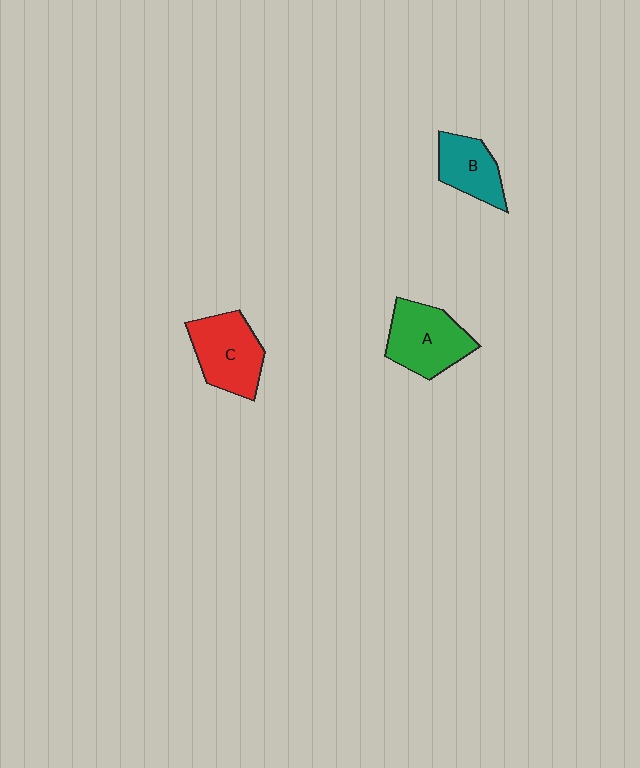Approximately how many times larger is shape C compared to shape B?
Approximately 1.4 times.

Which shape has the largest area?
Shape A (green).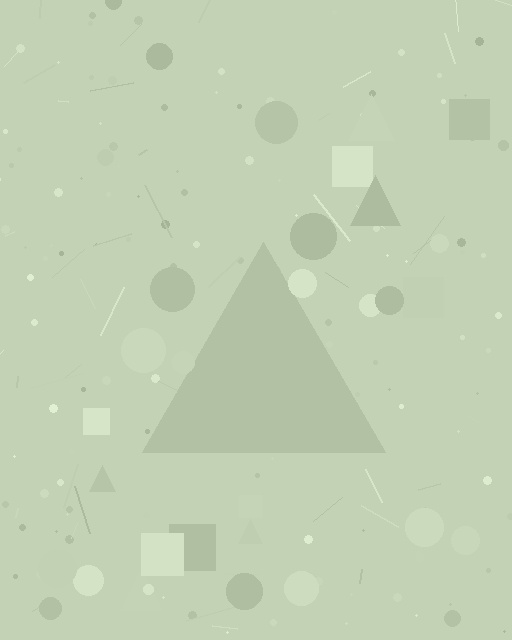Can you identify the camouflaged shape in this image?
The camouflaged shape is a triangle.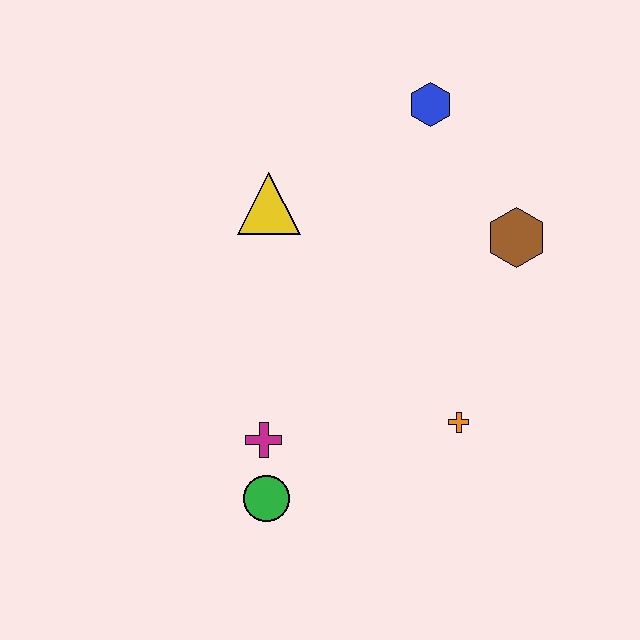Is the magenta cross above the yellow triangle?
No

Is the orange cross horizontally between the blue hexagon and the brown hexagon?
Yes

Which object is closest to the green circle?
The magenta cross is closest to the green circle.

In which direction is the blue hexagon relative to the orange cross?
The blue hexagon is above the orange cross.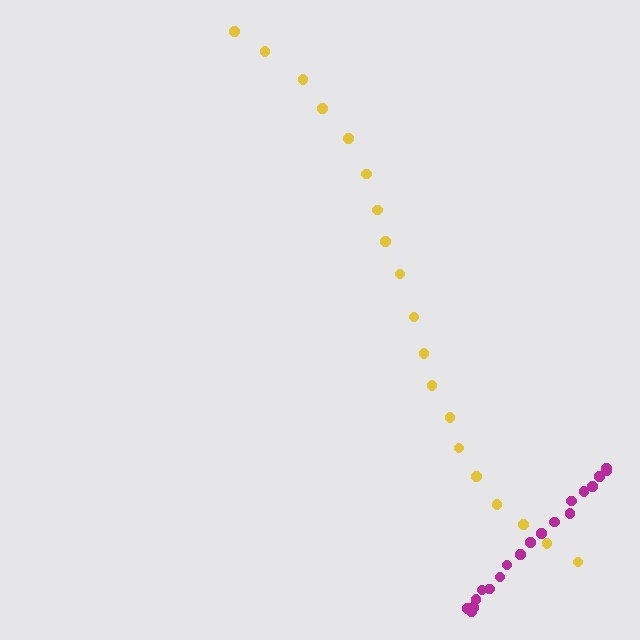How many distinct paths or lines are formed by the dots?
There are 2 distinct paths.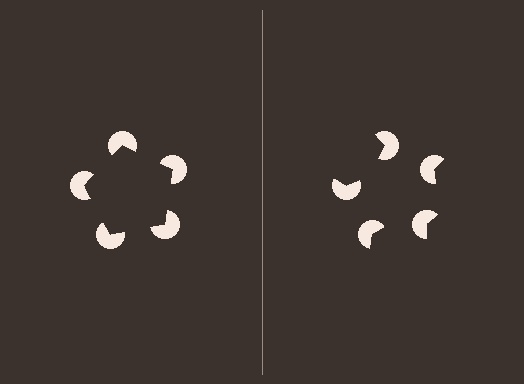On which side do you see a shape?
An illusory pentagon appears on the left side. On the right side the wedge cuts are rotated, so no coherent shape forms.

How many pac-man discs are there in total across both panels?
10 — 5 on each side.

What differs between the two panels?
The pac-man discs are positioned identically on both sides; only the wedge orientations differ. On the left they align to a pentagon; on the right they are misaligned.